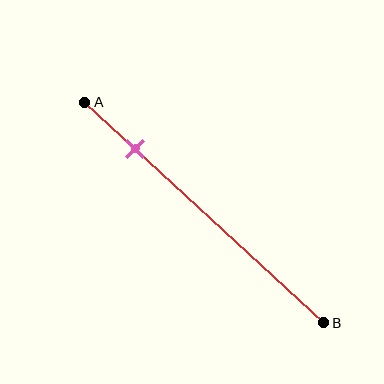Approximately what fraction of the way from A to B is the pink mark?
The pink mark is approximately 20% of the way from A to B.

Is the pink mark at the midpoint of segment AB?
No, the mark is at about 20% from A, not at the 50% midpoint.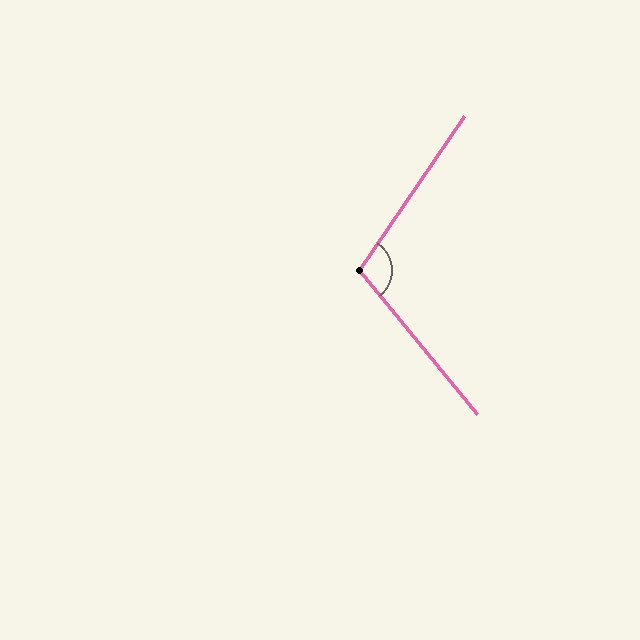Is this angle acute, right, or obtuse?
It is obtuse.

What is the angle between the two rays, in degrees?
Approximately 106 degrees.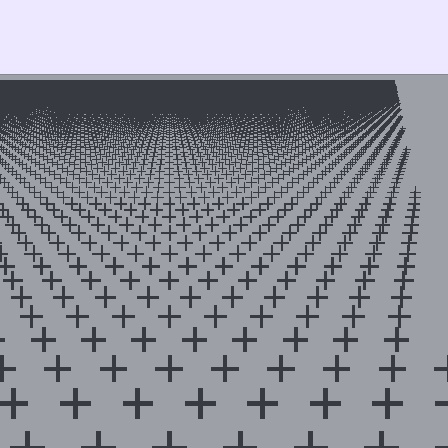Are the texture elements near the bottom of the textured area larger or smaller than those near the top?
Larger. Near the bottom, elements are closer to the viewer and appear at a bigger on-screen size.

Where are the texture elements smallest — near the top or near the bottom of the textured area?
Near the top.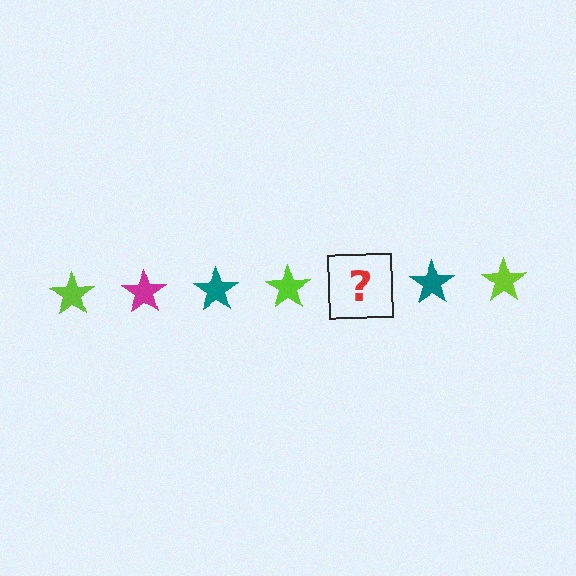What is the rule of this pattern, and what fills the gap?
The rule is that the pattern cycles through lime, magenta, teal stars. The gap should be filled with a magenta star.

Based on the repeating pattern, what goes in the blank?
The blank should be a magenta star.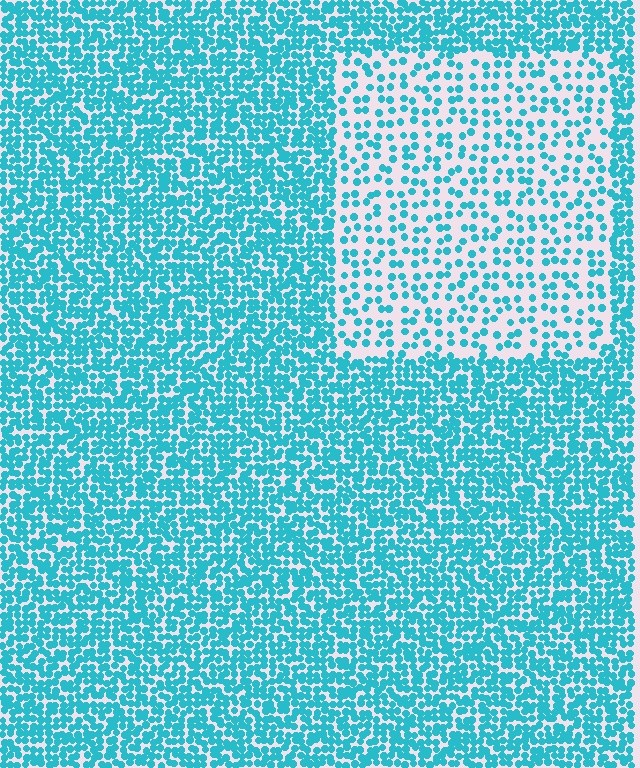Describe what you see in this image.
The image contains small cyan elements arranged at two different densities. A rectangle-shaped region is visible where the elements are less densely packed than the surrounding area.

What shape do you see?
I see a rectangle.